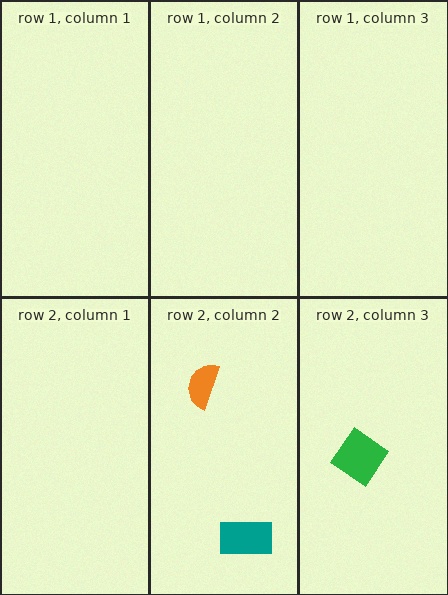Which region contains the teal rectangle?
The row 2, column 2 region.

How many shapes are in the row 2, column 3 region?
1.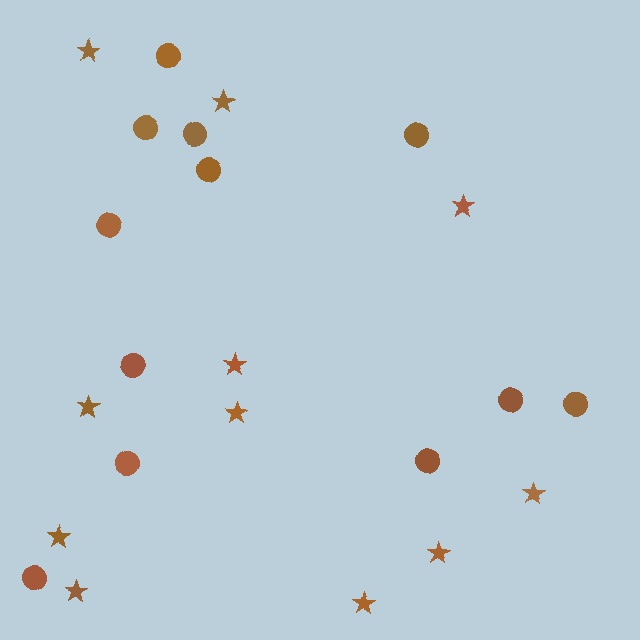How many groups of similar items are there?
There are 2 groups: one group of stars (11) and one group of circles (12).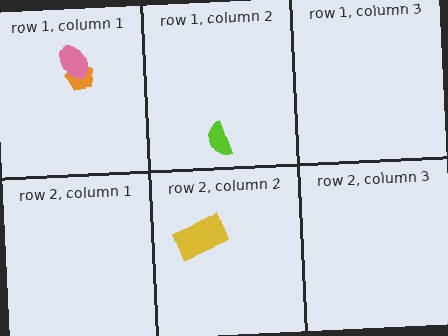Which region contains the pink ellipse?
The row 1, column 1 region.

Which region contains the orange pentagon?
The row 1, column 1 region.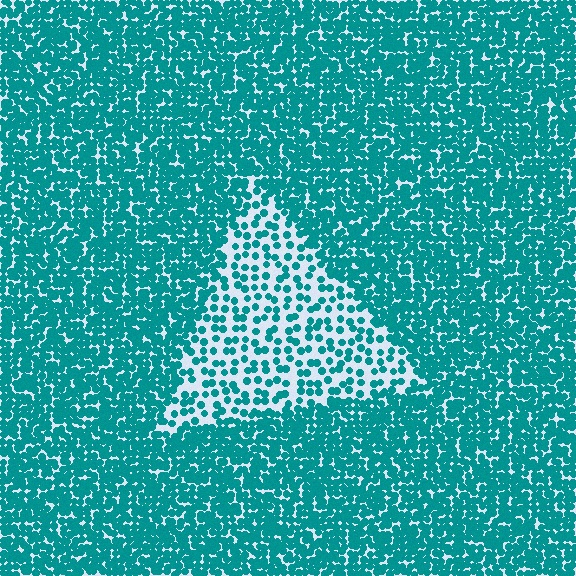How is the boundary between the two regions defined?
The boundary is defined by a change in element density (approximately 2.6x ratio). All elements are the same color, size, and shape.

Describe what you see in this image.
The image contains small teal elements arranged at two different densities. A triangle-shaped region is visible where the elements are less densely packed than the surrounding area.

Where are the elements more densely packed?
The elements are more densely packed outside the triangle boundary.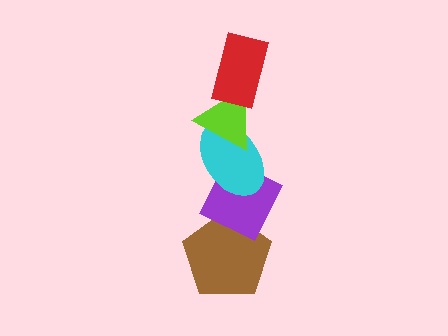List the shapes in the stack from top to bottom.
From top to bottom: the red rectangle, the lime triangle, the cyan ellipse, the purple diamond, the brown pentagon.